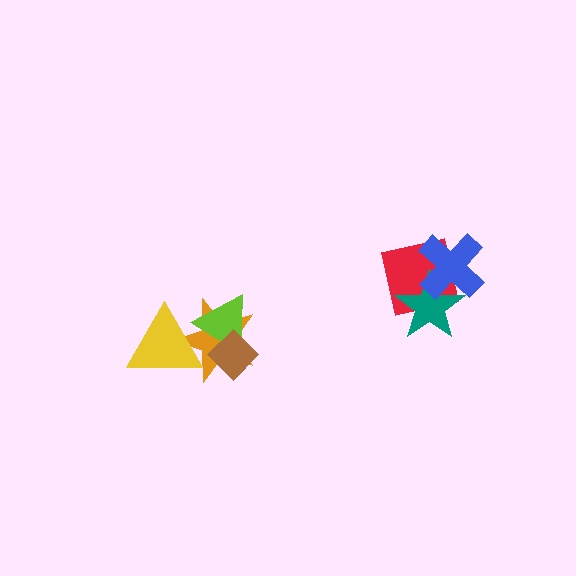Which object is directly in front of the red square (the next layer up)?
The teal star is directly in front of the red square.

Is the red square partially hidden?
Yes, it is partially covered by another shape.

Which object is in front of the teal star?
The blue cross is in front of the teal star.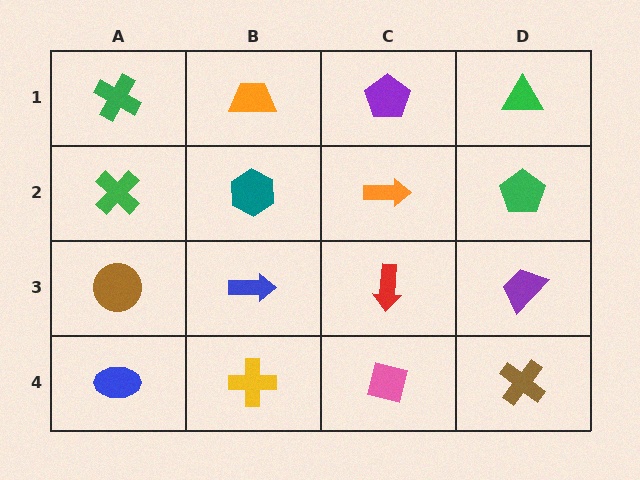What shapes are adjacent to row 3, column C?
An orange arrow (row 2, column C), a pink square (row 4, column C), a blue arrow (row 3, column B), a purple trapezoid (row 3, column D).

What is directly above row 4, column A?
A brown circle.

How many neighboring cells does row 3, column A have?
3.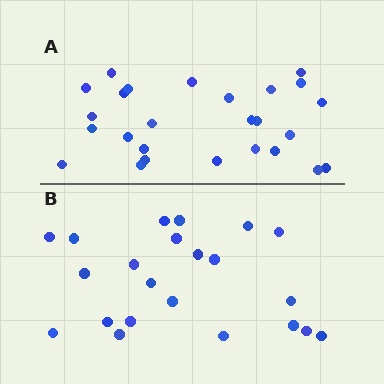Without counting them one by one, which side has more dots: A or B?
Region A (the top region) has more dots.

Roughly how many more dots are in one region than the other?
Region A has about 4 more dots than region B.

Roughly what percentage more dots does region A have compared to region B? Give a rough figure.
About 20% more.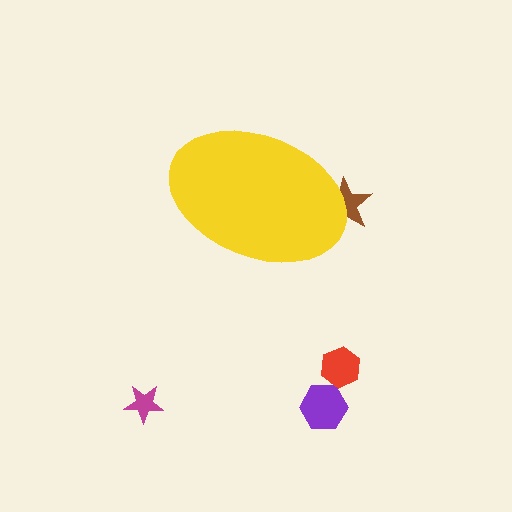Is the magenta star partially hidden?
No, the magenta star is fully visible.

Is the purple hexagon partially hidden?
No, the purple hexagon is fully visible.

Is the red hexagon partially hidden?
No, the red hexagon is fully visible.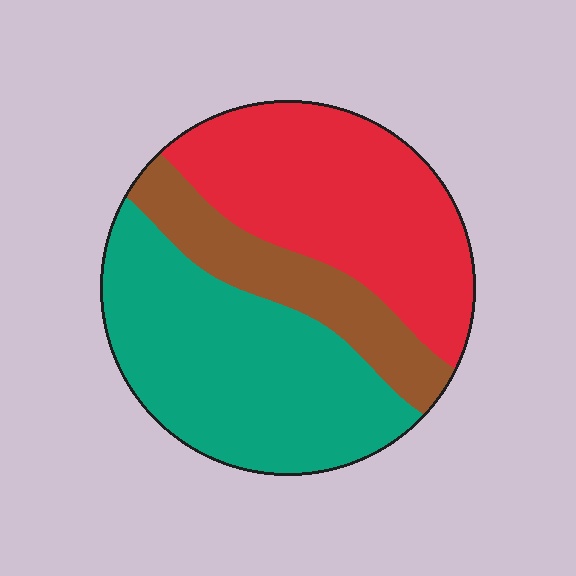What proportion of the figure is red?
Red takes up about three eighths (3/8) of the figure.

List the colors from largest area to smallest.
From largest to smallest: teal, red, brown.